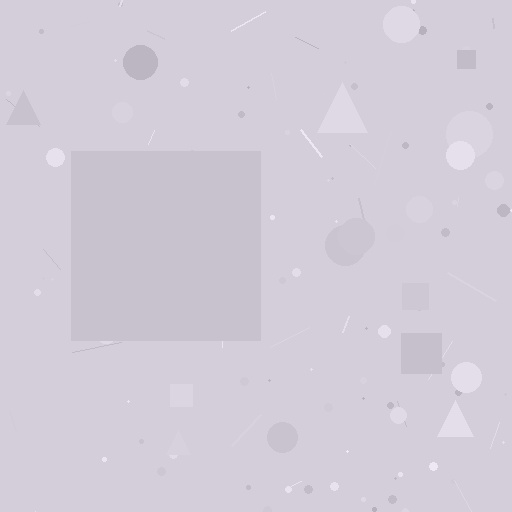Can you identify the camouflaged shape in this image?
The camouflaged shape is a square.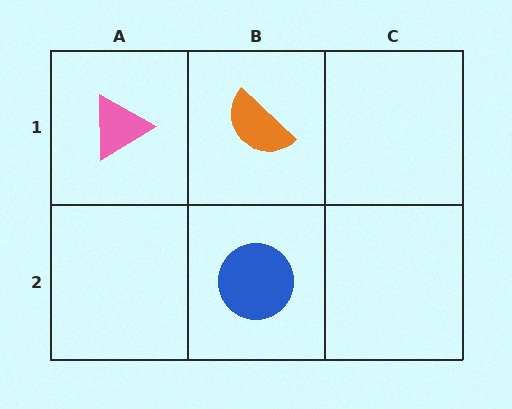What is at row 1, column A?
A pink triangle.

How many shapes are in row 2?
1 shape.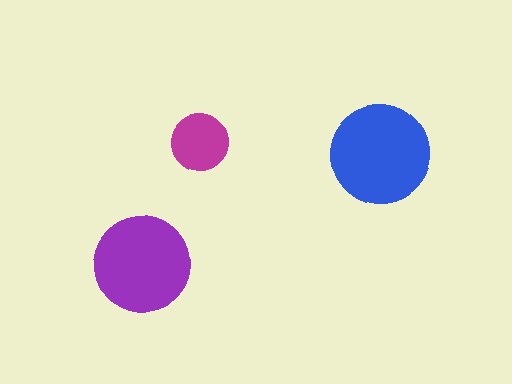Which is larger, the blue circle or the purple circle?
The blue one.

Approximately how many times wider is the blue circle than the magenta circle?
About 1.5 times wider.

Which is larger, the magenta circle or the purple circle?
The purple one.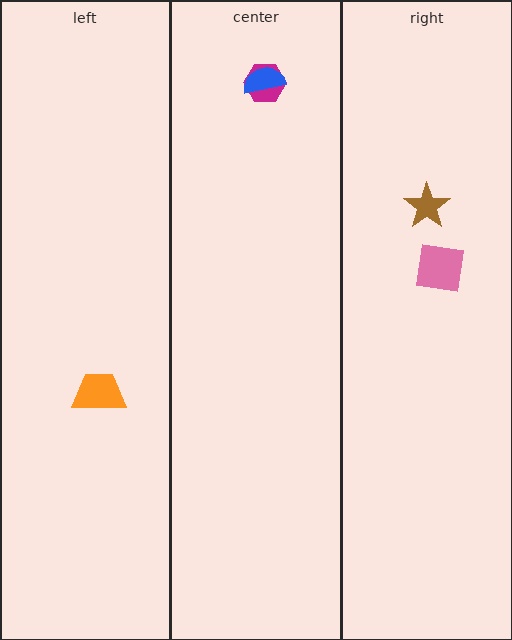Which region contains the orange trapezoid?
The left region.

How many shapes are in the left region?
1.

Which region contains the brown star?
The right region.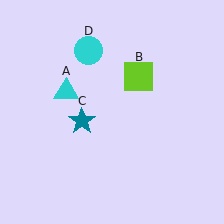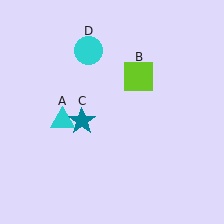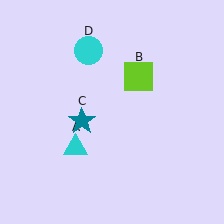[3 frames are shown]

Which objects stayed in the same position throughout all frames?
Lime square (object B) and teal star (object C) and cyan circle (object D) remained stationary.